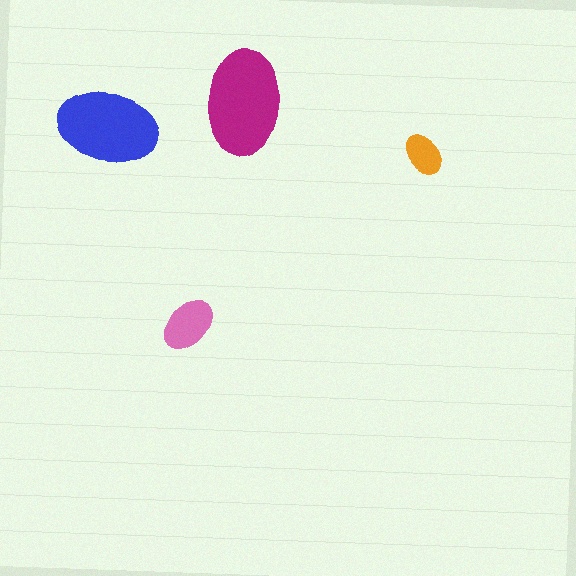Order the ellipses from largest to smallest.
the magenta one, the blue one, the pink one, the orange one.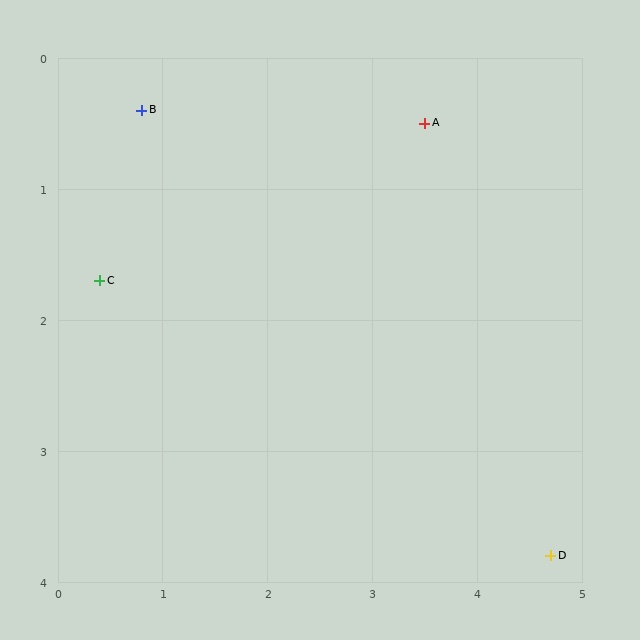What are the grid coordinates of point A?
Point A is at approximately (3.5, 0.5).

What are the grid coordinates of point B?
Point B is at approximately (0.8, 0.4).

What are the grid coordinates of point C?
Point C is at approximately (0.4, 1.7).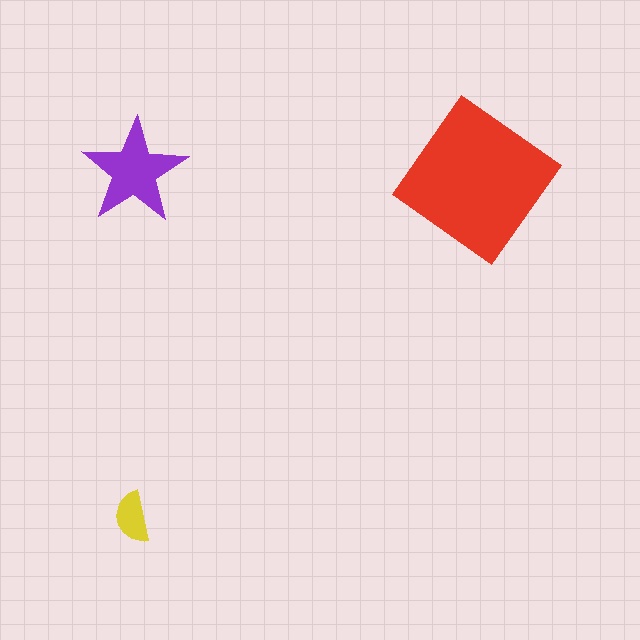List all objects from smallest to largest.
The yellow semicircle, the purple star, the red diamond.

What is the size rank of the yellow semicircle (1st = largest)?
3rd.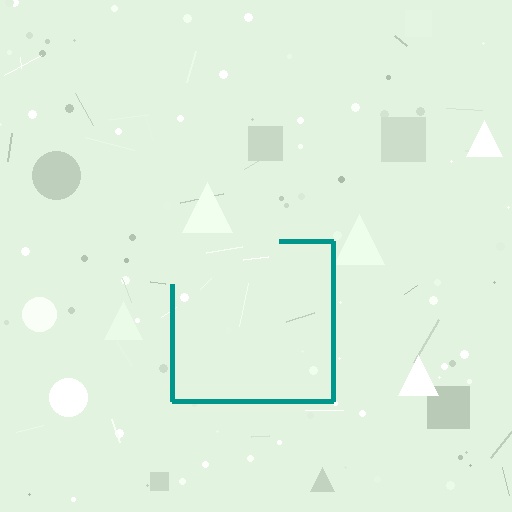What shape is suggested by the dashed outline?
The dashed outline suggests a square.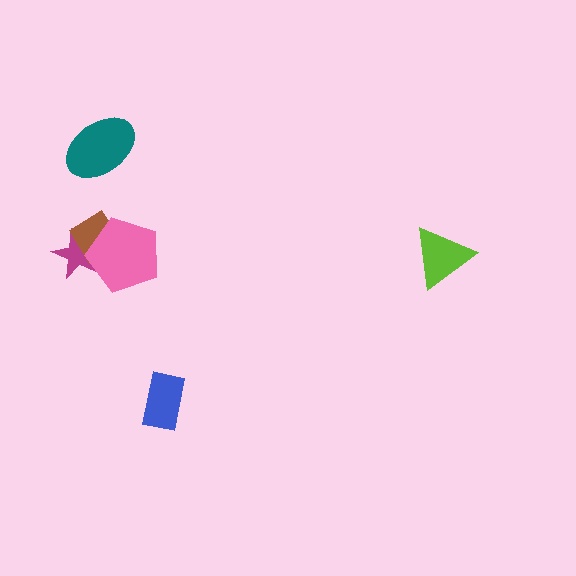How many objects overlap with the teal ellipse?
0 objects overlap with the teal ellipse.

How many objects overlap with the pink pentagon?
2 objects overlap with the pink pentagon.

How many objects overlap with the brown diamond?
2 objects overlap with the brown diamond.